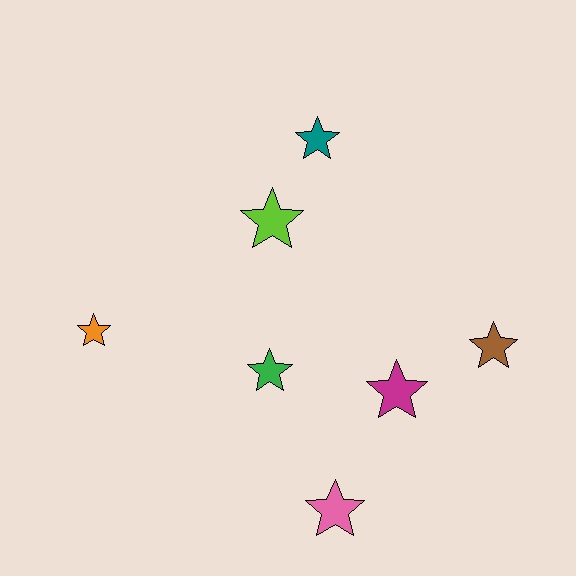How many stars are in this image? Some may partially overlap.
There are 7 stars.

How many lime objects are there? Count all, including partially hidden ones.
There is 1 lime object.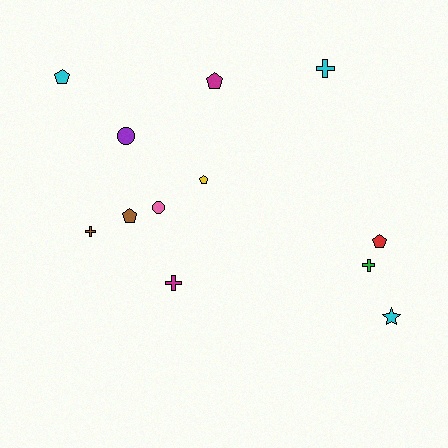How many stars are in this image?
There is 1 star.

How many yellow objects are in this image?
There is 1 yellow object.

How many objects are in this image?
There are 12 objects.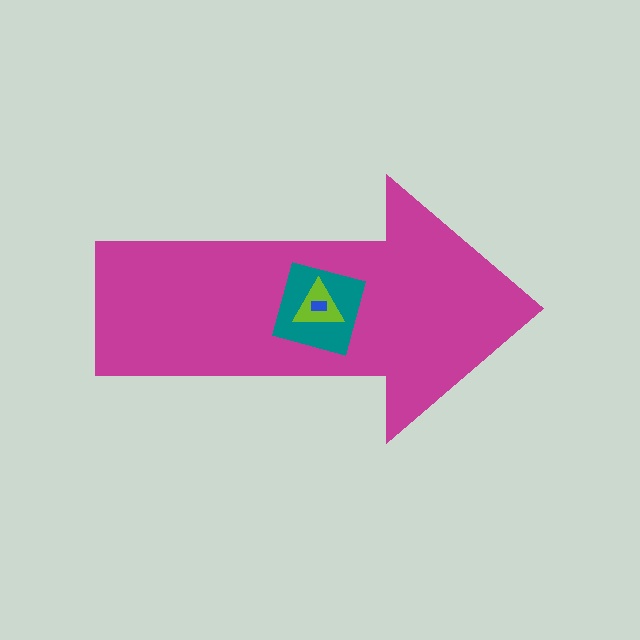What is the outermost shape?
The magenta arrow.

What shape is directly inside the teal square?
The lime triangle.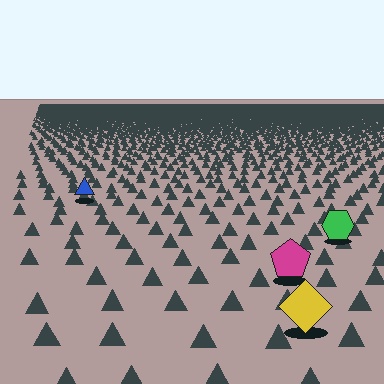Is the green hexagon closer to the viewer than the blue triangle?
Yes. The green hexagon is closer — you can tell from the texture gradient: the ground texture is coarser near it.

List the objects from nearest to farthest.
From nearest to farthest: the yellow diamond, the magenta pentagon, the green hexagon, the blue triangle.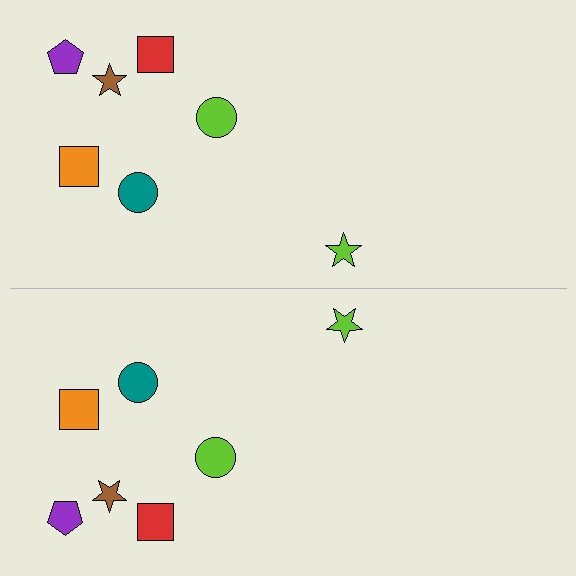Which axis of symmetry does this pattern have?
The pattern has a horizontal axis of symmetry running through the center of the image.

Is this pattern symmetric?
Yes, this pattern has bilateral (reflection) symmetry.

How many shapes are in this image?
There are 14 shapes in this image.